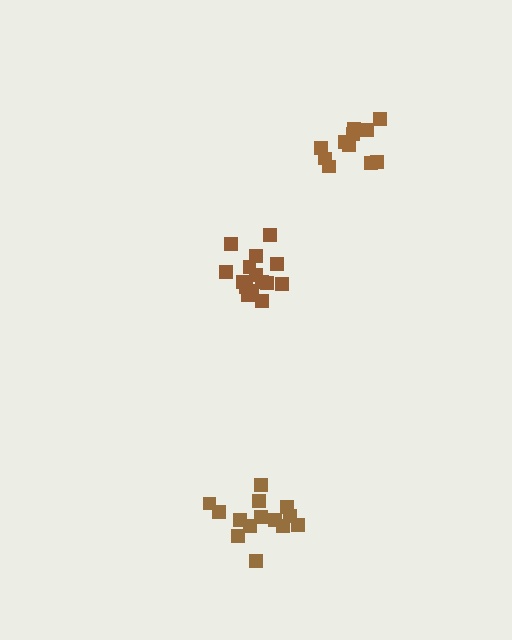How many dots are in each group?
Group 1: 15 dots, Group 2: 11 dots, Group 3: 14 dots (40 total).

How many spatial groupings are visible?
There are 3 spatial groupings.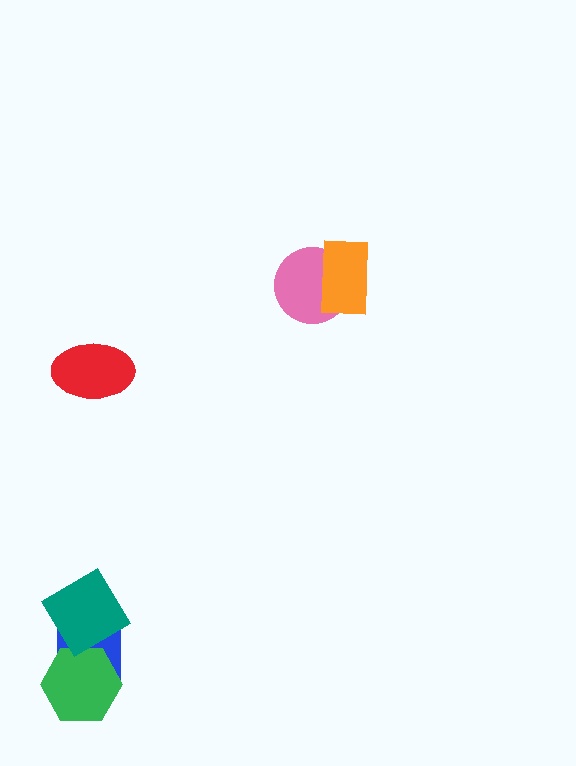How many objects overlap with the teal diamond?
2 objects overlap with the teal diamond.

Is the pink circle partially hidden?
Yes, it is partially covered by another shape.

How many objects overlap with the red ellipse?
0 objects overlap with the red ellipse.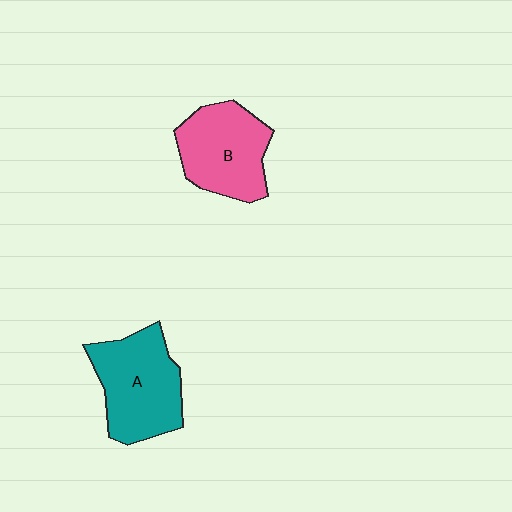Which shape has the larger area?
Shape A (teal).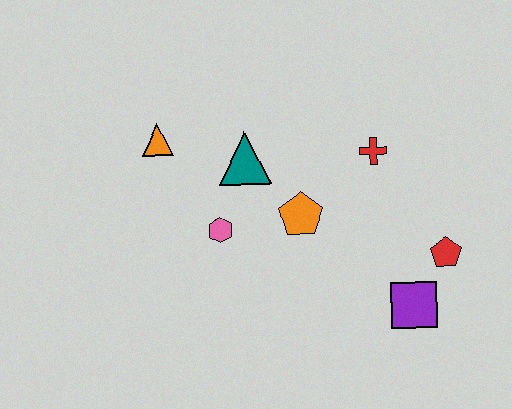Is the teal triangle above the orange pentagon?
Yes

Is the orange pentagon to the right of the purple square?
No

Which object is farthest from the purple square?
The orange triangle is farthest from the purple square.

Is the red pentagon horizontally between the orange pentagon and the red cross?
No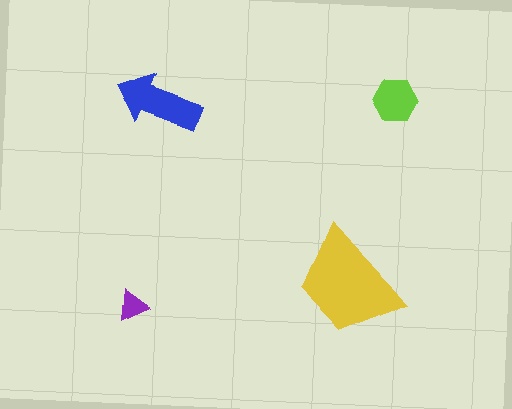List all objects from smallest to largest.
The purple triangle, the lime hexagon, the blue arrow, the yellow trapezoid.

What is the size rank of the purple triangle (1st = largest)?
4th.